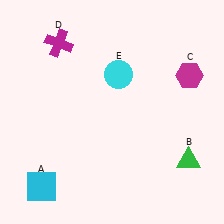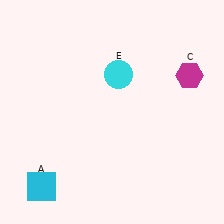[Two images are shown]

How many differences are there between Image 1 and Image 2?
There are 2 differences between the two images.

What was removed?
The magenta cross (D), the green triangle (B) were removed in Image 2.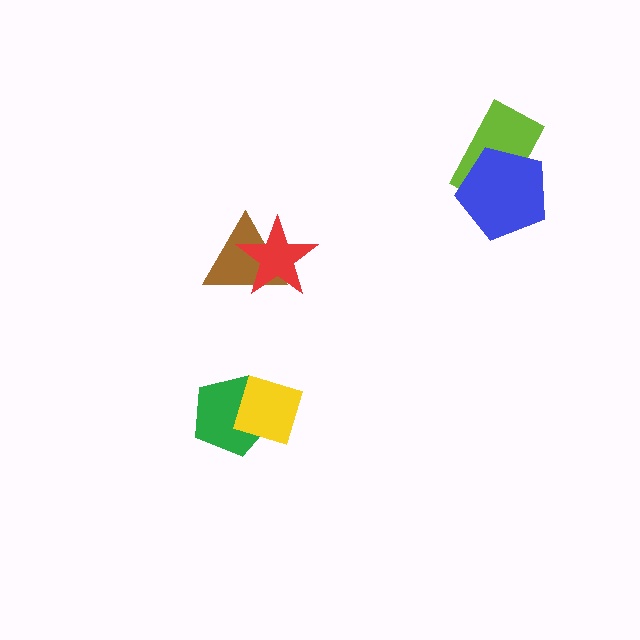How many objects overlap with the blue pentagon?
1 object overlaps with the blue pentagon.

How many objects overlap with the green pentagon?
1 object overlaps with the green pentagon.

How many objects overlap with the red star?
1 object overlaps with the red star.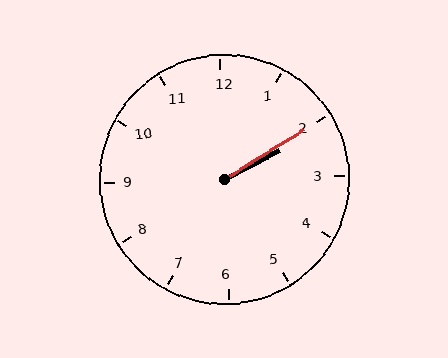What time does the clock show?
2:10.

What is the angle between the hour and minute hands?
Approximately 5 degrees.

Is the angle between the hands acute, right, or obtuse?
It is acute.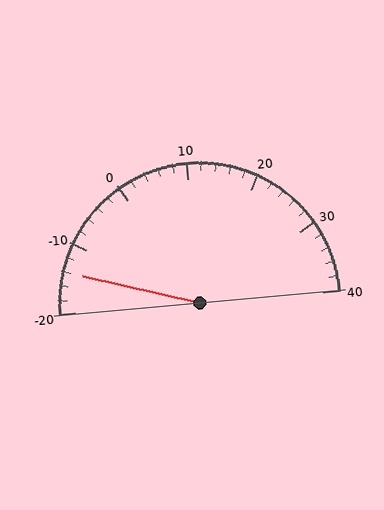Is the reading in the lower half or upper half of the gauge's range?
The reading is in the lower half of the range (-20 to 40).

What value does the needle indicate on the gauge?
The needle indicates approximately -14.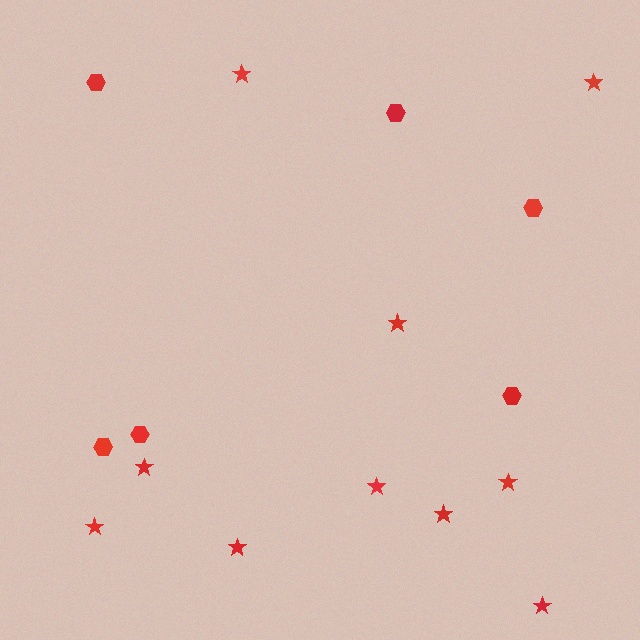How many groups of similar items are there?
There are 2 groups: one group of hexagons (6) and one group of stars (10).